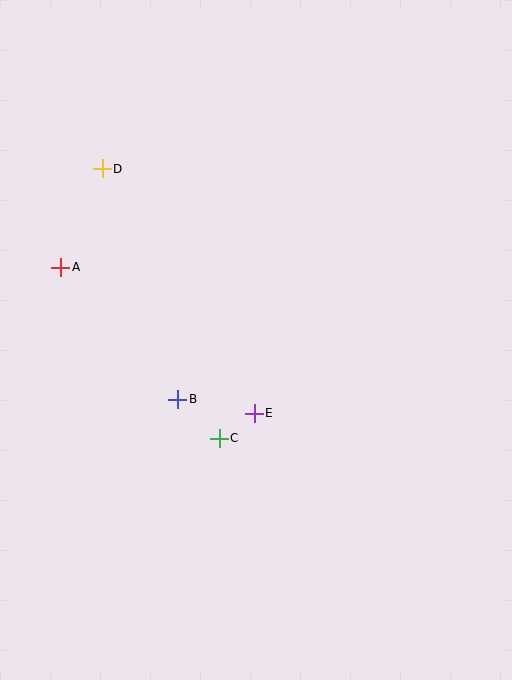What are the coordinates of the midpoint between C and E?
The midpoint between C and E is at (237, 426).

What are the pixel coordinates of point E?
Point E is at (254, 413).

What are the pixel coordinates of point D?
Point D is at (102, 169).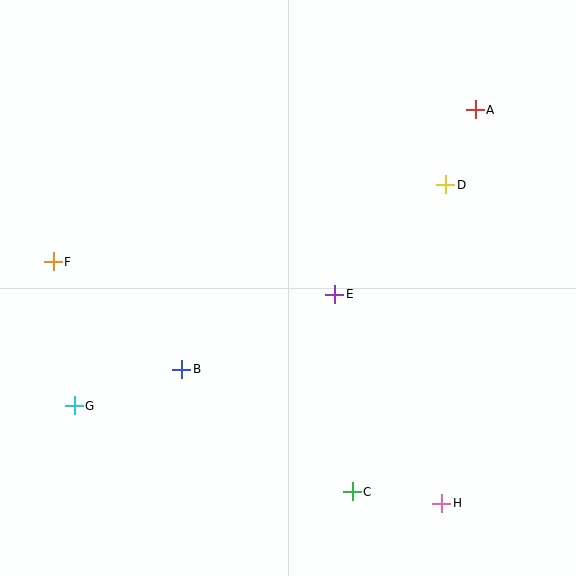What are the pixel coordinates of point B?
Point B is at (182, 369).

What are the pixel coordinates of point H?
Point H is at (442, 503).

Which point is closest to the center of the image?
Point E at (335, 294) is closest to the center.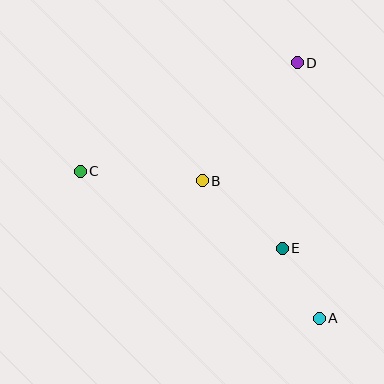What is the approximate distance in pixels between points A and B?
The distance between A and B is approximately 181 pixels.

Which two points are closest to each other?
Points A and E are closest to each other.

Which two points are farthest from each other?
Points A and C are farthest from each other.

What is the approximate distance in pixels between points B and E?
The distance between B and E is approximately 105 pixels.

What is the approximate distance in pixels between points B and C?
The distance between B and C is approximately 122 pixels.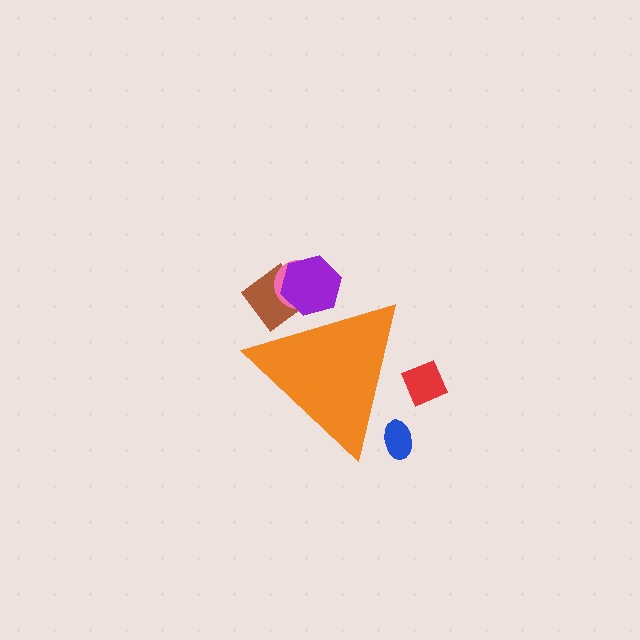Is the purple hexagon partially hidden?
Yes, the purple hexagon is partially hidden behind the orange triangle.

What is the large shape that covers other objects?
An orange triangle.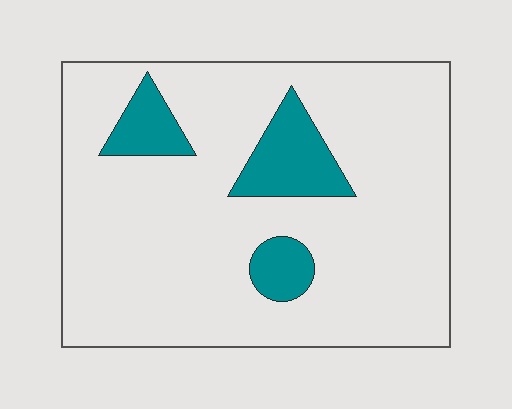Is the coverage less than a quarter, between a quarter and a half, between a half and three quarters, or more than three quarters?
Less than a quarter.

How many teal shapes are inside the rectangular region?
3.